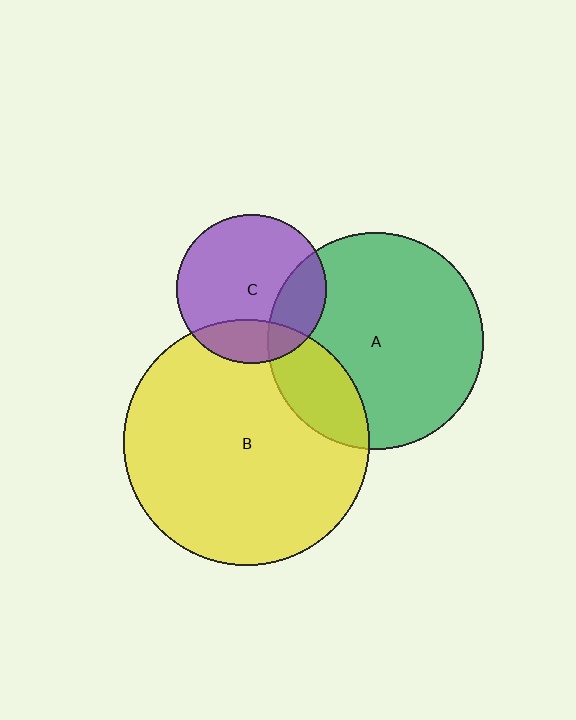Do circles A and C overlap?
Yes.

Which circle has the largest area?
Circle B (yellow).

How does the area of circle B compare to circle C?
Approximately 2.7 times.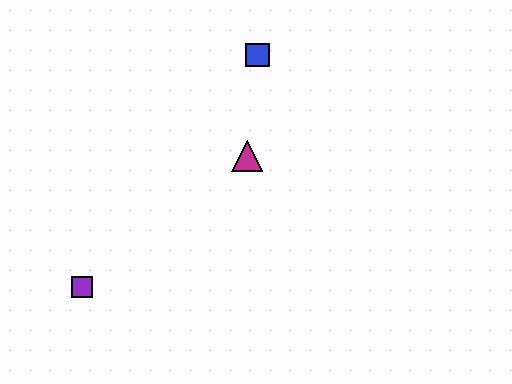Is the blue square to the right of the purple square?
Yes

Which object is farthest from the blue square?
The purple square is farthest from the blue square.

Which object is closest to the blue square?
The magenta triangle is closest to the blue square.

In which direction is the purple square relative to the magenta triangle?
The purple square is to the left of the magenta triangle.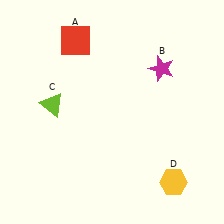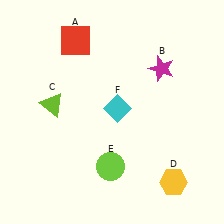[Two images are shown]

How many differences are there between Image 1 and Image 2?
There are 2 differences between the two images.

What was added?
A lime circle (E), a cyan diamond (F) were added in Image 2.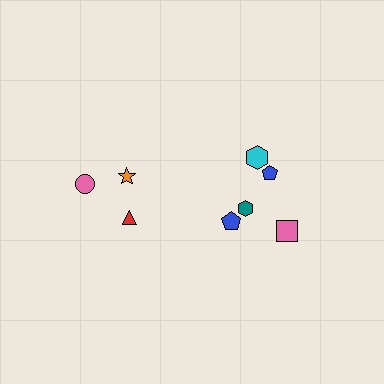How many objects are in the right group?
There are 5 objects.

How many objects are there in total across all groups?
There are 8 objects.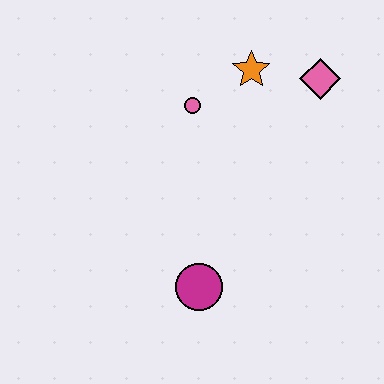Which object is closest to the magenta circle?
The pink circle is closest to the magenta circle.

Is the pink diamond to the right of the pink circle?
Yes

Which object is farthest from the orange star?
The magenta circle is farthest from the orange star.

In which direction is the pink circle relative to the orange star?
The pink circle is to the left of the orange star.